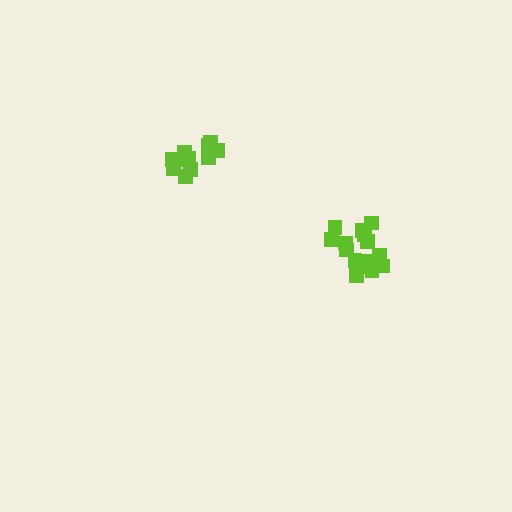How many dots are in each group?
Group 1: 11 dots, Group 2: 16 dots (27 total).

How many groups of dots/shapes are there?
There are 2 groups.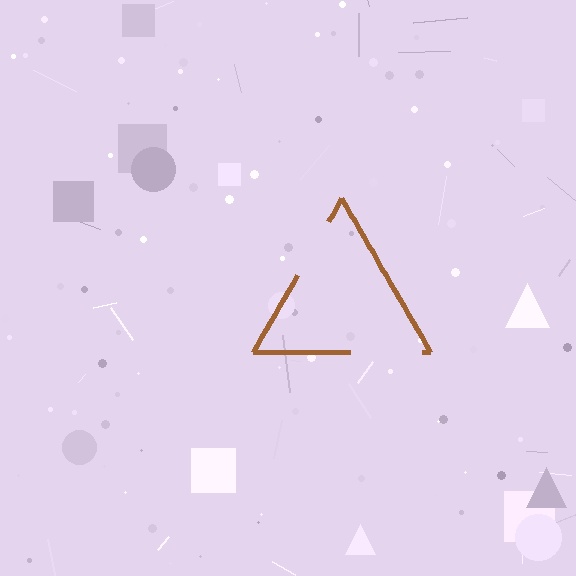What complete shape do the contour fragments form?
The contour fragments form a triangle.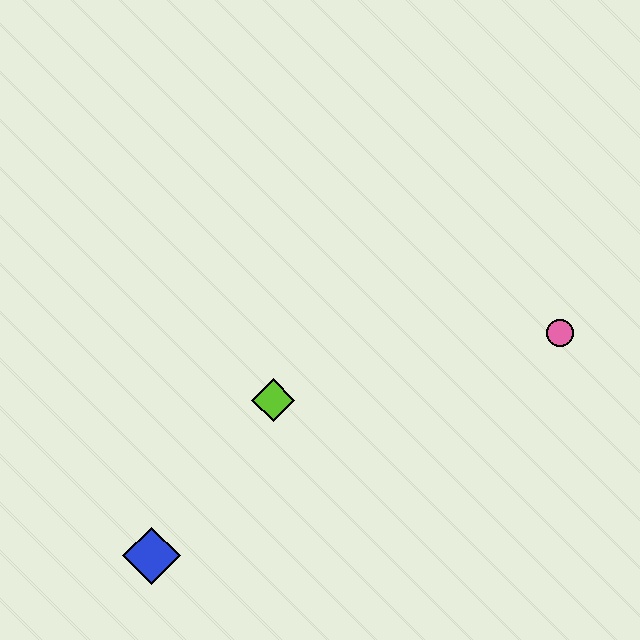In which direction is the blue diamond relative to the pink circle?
The blue diamond is to the left of the pink circle.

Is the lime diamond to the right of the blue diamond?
Yes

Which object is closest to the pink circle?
The lime diamond is closest to the pink circle.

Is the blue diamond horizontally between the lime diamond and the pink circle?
No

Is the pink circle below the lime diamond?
No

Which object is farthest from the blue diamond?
The pink circle is farthest from the blue diamond.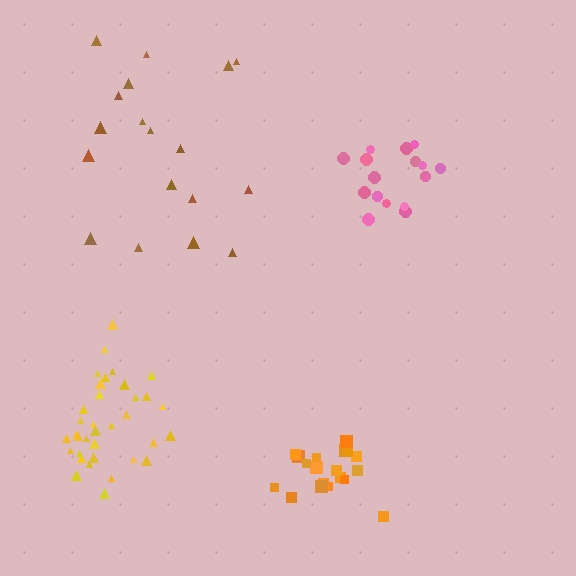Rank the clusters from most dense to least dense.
orange, yellow, pink, brown.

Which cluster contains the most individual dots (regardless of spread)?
Yellow (35).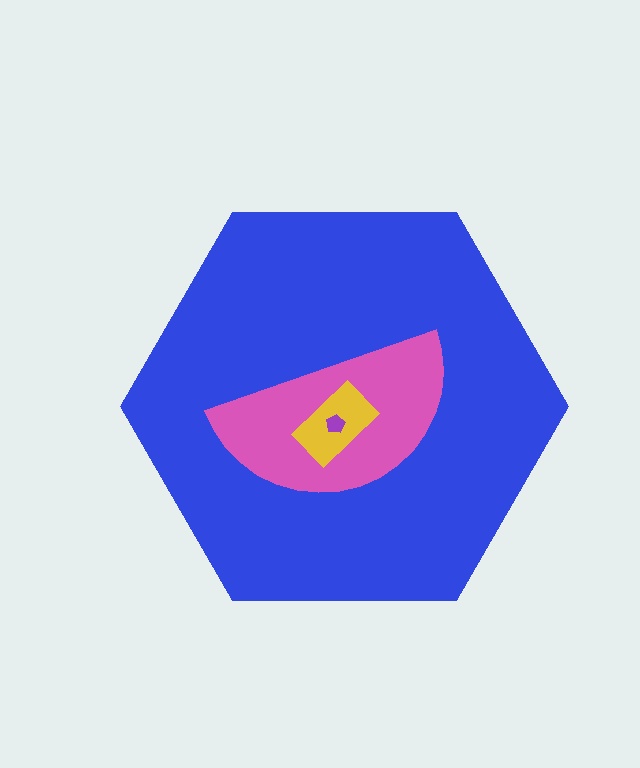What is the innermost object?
The purple pentagon.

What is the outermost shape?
The blue hexagon.